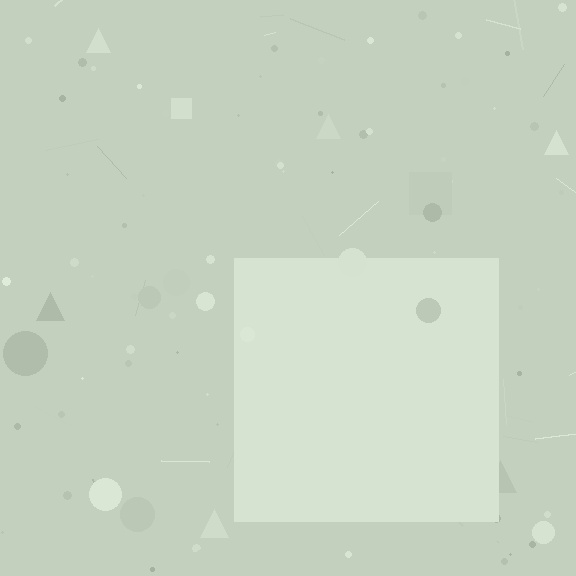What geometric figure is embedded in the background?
A square is embedded in the background.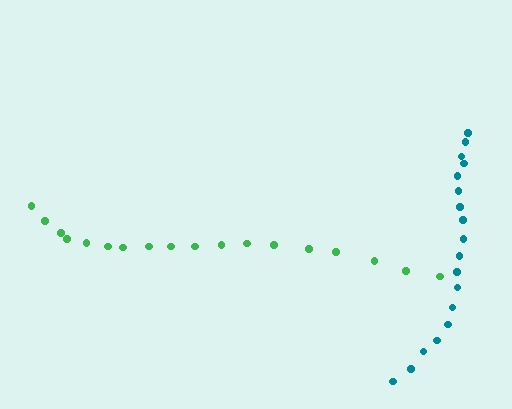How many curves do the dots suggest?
There are 2 distinct paths.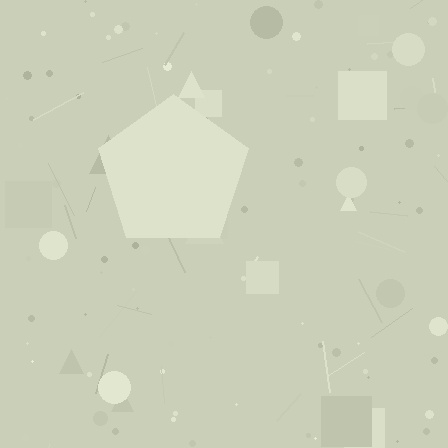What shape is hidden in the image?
A pentagon is hidden in the image.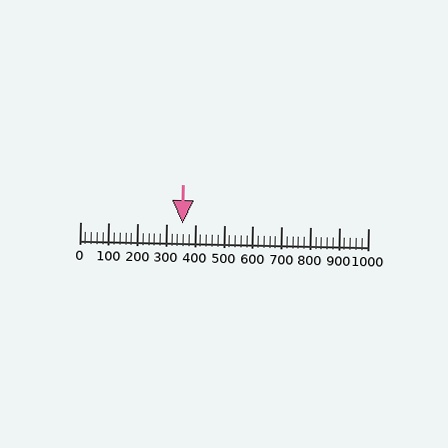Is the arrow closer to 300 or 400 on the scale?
The arrow is closer to 400.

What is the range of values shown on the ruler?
The ruler shows values from 0 to 1000.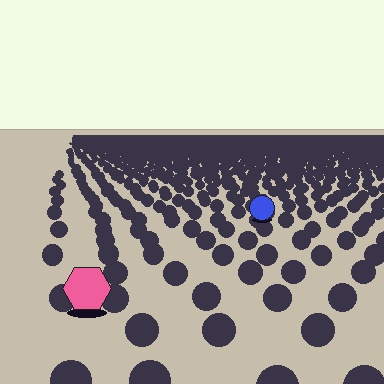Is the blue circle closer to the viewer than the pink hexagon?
No. The pink hexagon is closer — you can tell from the texture gradient: the ground texture is coarser near it.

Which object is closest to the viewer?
The pink hexagon is closest. The texture marks near it are larger and more spread out.